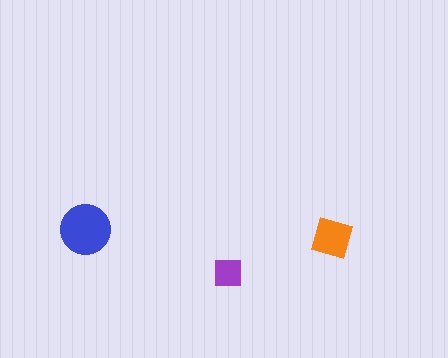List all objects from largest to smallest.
The blue circle, the orange diamond, the purple square.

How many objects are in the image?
There are 3 objects in the image.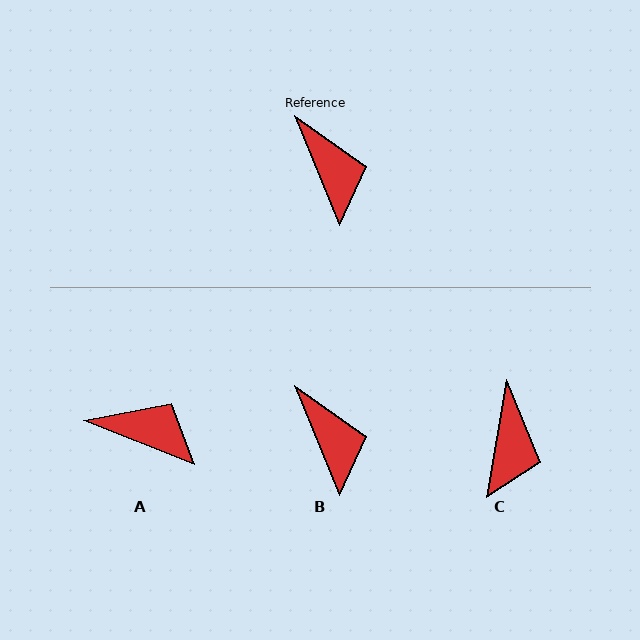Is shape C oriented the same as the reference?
No, it is off by about 32 degrees.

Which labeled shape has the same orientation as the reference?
B.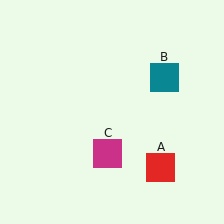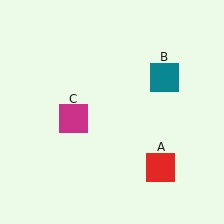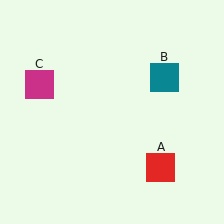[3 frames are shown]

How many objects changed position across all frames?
1 object changed position: magenta square (object C).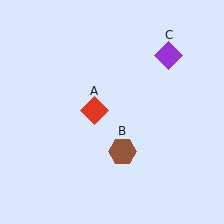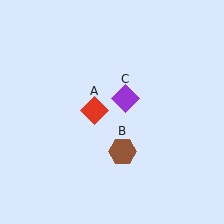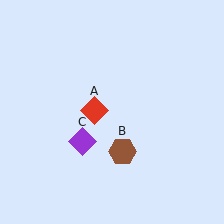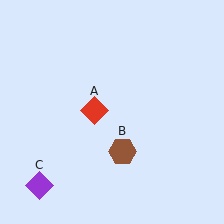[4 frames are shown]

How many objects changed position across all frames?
1 object changed position: purple diamond (object C).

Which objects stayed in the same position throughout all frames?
Red diamond (object A) and brown hexagon (object B) remained stationary.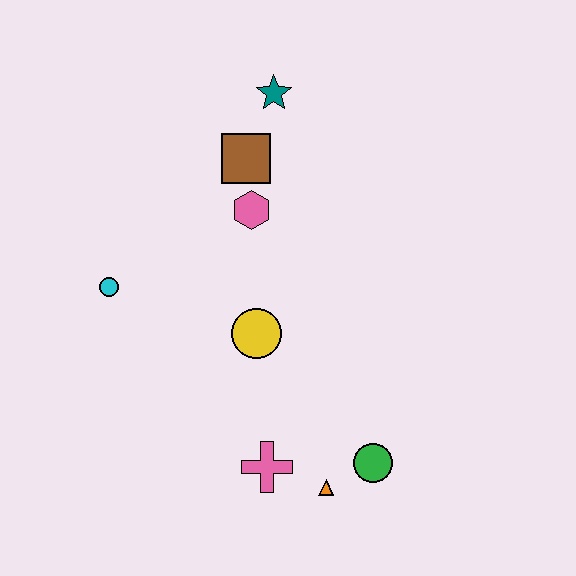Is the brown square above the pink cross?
Yes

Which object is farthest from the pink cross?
The teal star is farthest from the pink cross.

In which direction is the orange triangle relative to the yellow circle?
The orange triangle is below the yellow circle.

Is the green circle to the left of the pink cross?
No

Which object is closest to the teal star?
The brown square is closest to the teal star.